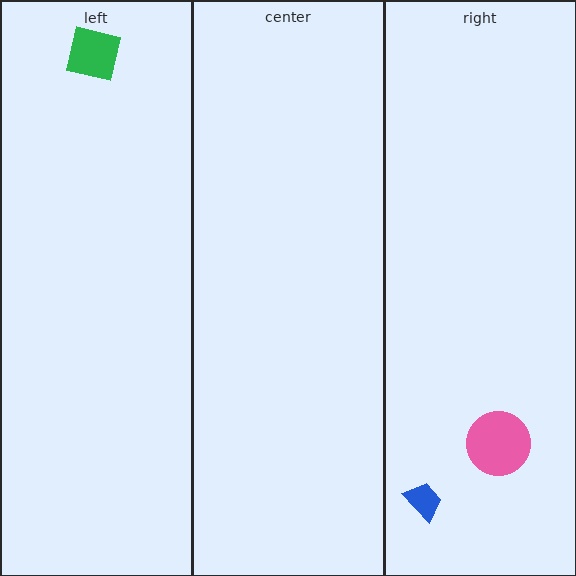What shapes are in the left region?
The green square.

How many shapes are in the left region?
1.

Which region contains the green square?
The left region.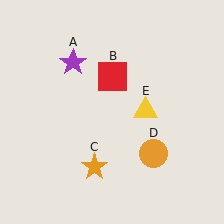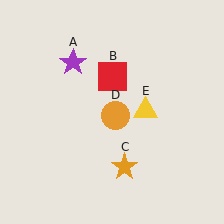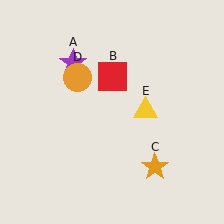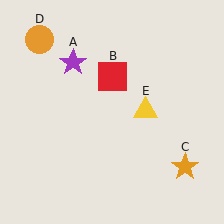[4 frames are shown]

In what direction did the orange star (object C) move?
The orange star (object C) moved right.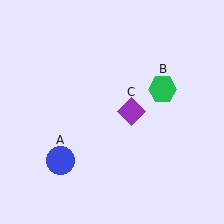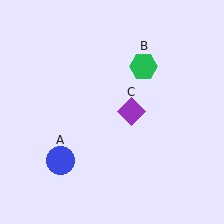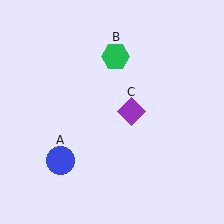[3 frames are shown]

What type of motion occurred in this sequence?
The green hexagon (object B) rotated counterclockwise around the center of the scene.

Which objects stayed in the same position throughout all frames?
Blue circle (object A) and purple diamond (object C) remained stationary.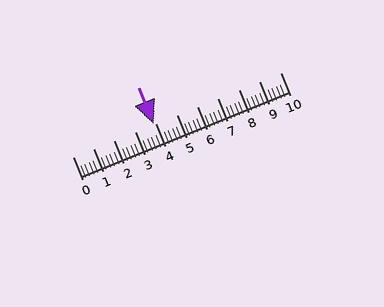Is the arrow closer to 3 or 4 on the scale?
The arrow is closer to 4.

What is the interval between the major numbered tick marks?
The major tick marks are spaced 1 units apart.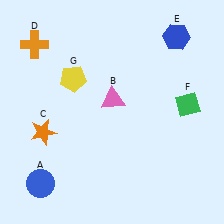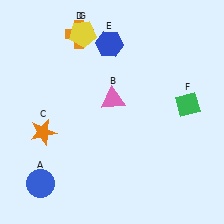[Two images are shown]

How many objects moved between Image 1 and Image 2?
3 objects moved between the two images.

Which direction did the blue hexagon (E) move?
The blue hexagon (E) moved left.